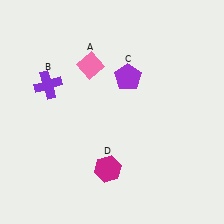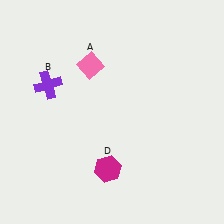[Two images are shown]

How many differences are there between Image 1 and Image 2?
There is 1 difference between the two images.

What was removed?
The purple pentagon (C) was removed in Image 2.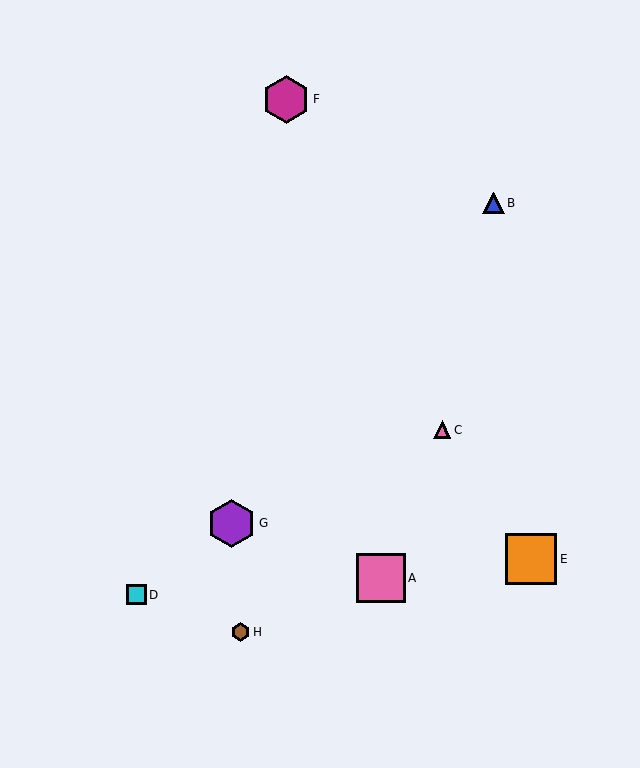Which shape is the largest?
The orange square (labeled E) is the largest.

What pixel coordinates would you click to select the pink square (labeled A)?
Click at (381, 578) to select the pink square A.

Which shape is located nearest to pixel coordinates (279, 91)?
The magenta hexagon (labeled F) at (286, 99) is nearest to that location.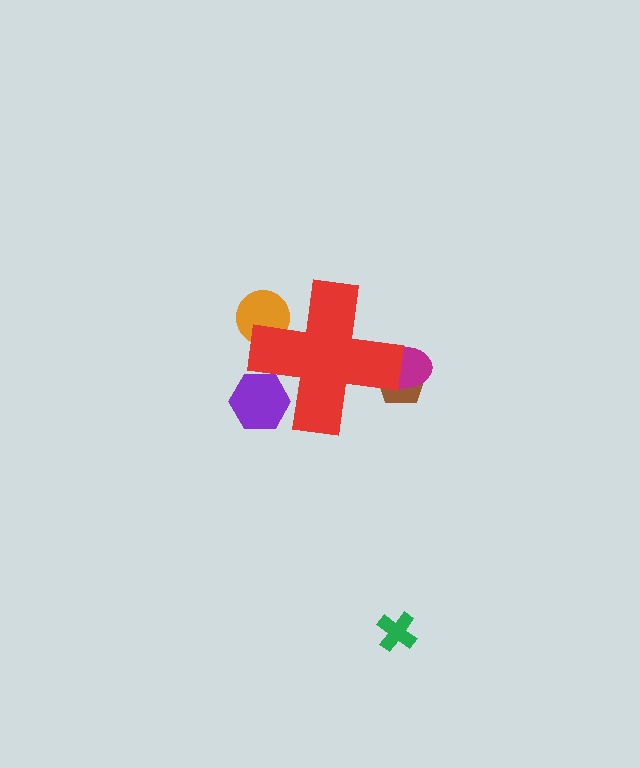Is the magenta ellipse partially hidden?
Yes, the magenta ellipse is partially hidden behind the red cross.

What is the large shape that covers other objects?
A red cross.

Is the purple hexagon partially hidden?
Yes, the purple hexagon is partially hidden behind the red cross.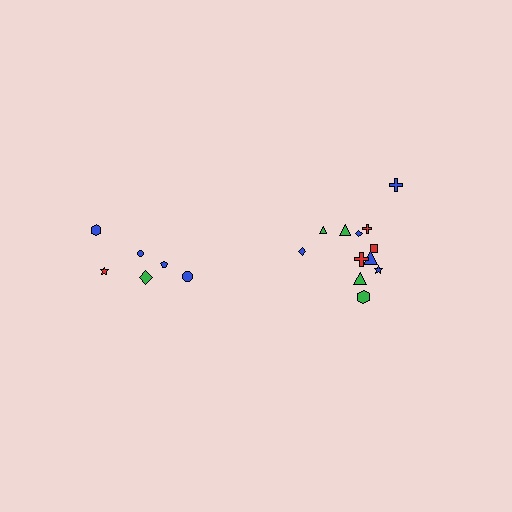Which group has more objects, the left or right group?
The right group.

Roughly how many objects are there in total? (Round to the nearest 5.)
Roughly 20 objects in total.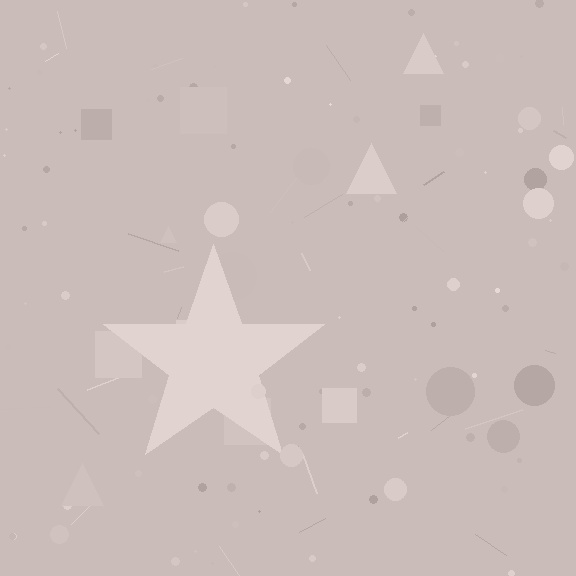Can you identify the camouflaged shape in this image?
The camouflaged shape is a star.